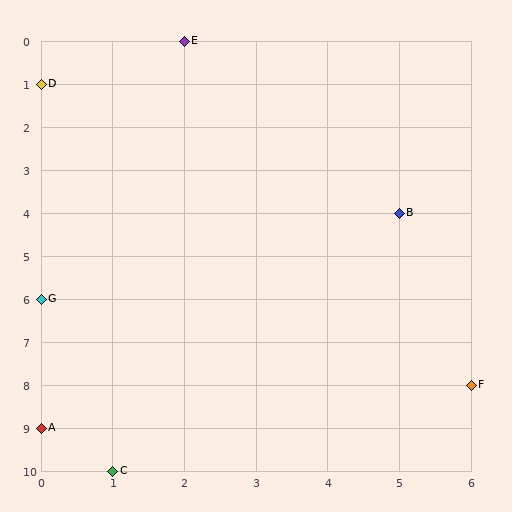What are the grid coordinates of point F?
Point F is at grid coordinates (6, 8).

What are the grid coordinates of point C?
Point C is at grid coordinates (1, 10).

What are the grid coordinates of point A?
Point A is at grid coordinates (0, 9).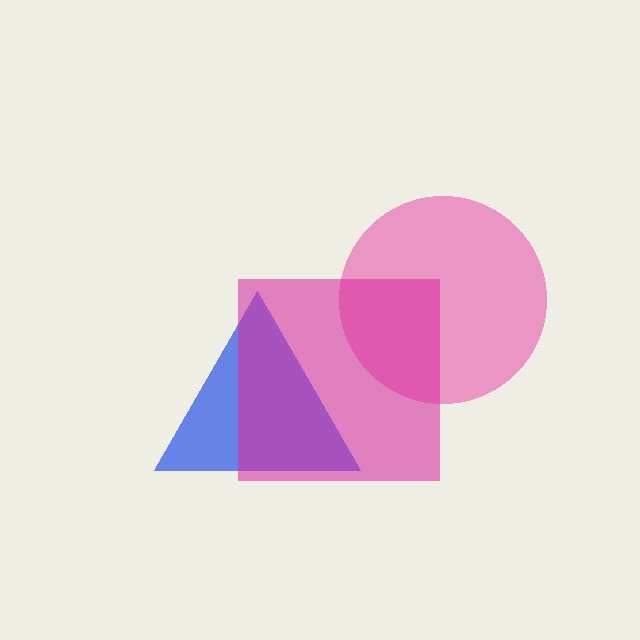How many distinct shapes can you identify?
There are 3 distinct shapes: a pink circle, a blue triangle, a magenta square.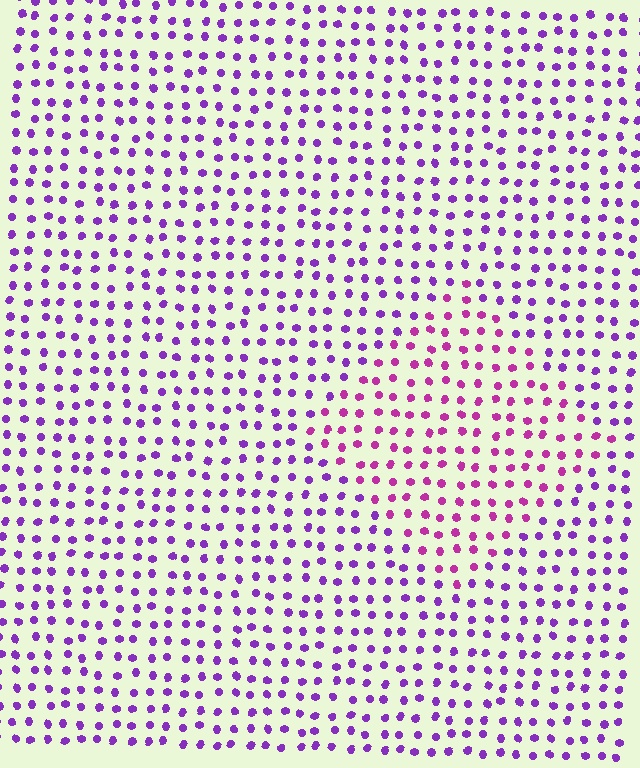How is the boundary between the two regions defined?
The boundary is defined purely by a slight shift in hue (about 34 degrees). Spacing, size, and orientation are identical on both sides.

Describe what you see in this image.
The image is filled with small purple elements in a uniform arrangement. A diamond-shaped region is visible where the elements are tinted to a slightly different hue, forming a subtle color boundary.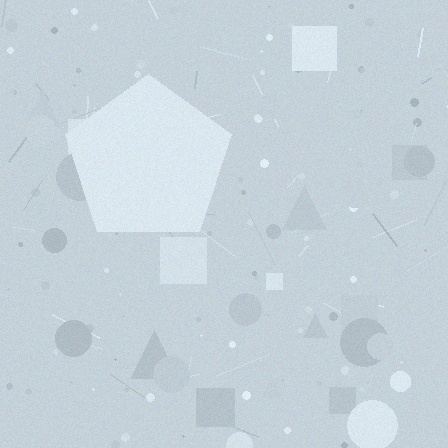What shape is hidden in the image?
A pentagon is hidden in the image.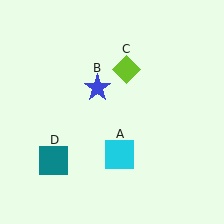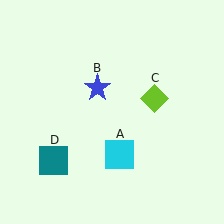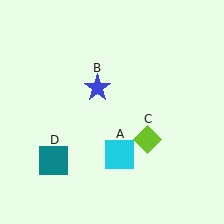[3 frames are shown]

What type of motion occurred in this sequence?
The lime diamond (object C) rotated clockwise around the center of the scene.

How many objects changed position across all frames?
1 object changed position: lime diamond (object C).